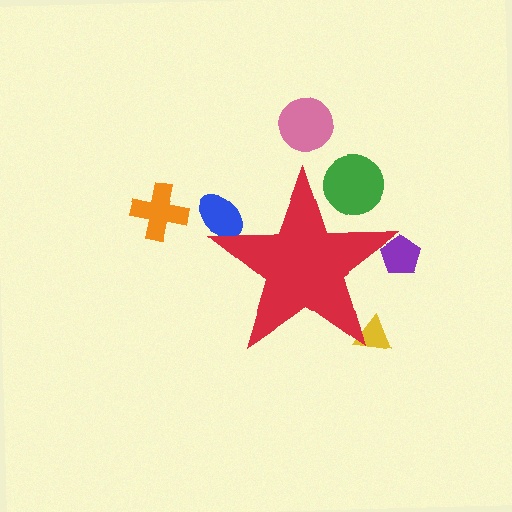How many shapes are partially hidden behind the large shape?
4 shapes are partially hidden.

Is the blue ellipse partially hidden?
Yes, the blue ellipse is partially hidden behind the red star.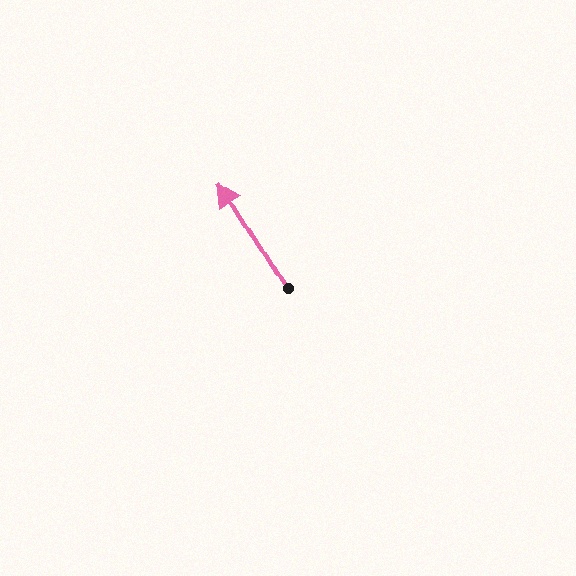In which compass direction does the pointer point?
Northwest.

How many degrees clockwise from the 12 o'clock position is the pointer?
Approximately 328 degrees.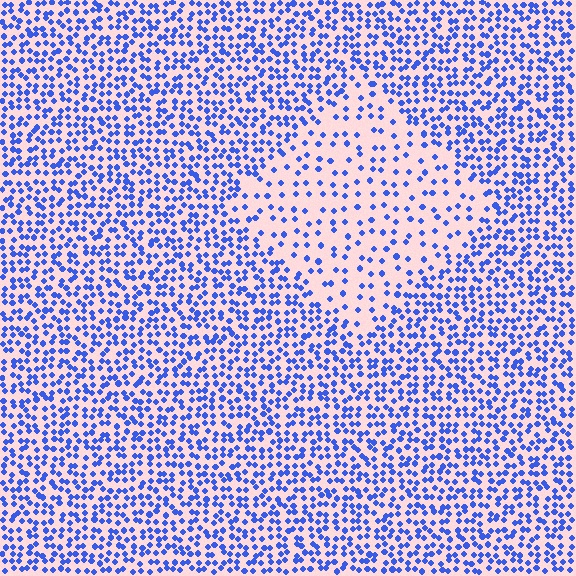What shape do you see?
I see a diamond.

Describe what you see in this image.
The image contains small blue elements arranged at two different densities. A diamond-shaped region is visible where the elements are less densely packed than the surrounding area.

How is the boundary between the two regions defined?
The boundary is defined by a change in element density (approximately 2.4x ratio). All elements are the same color, size, and shape.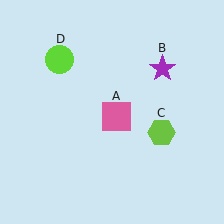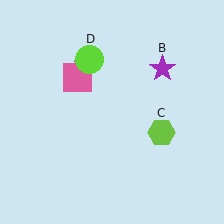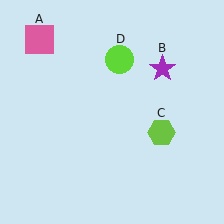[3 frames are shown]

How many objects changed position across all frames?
2 objects changed position: pink square (object A), lime circle (object D).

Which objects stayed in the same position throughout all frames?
Purple star (object B) and lime hexagon (object C) remained stationary.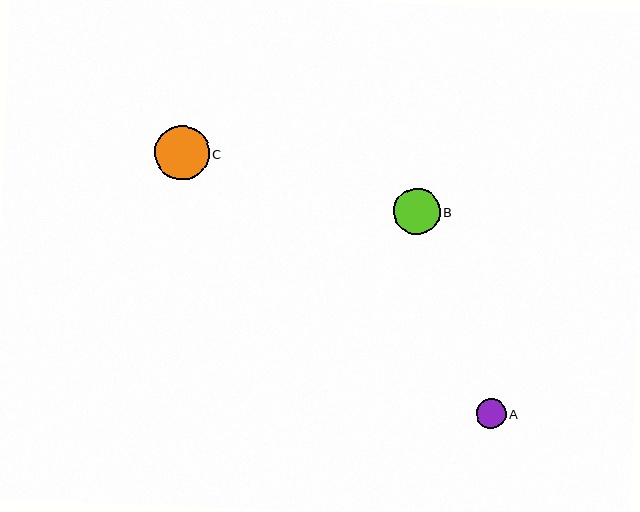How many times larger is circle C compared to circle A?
Circle C is approximately 1.8 times the size of circle A.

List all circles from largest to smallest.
From largest to smallest: C, B, A.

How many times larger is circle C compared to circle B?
Circle C is approximately 1.2 times the size of circle B.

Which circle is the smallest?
Circle A is the smallest with a size of approximately 30 pixels.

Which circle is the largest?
Circle C is the largest with a size of approximately 55 pixels.